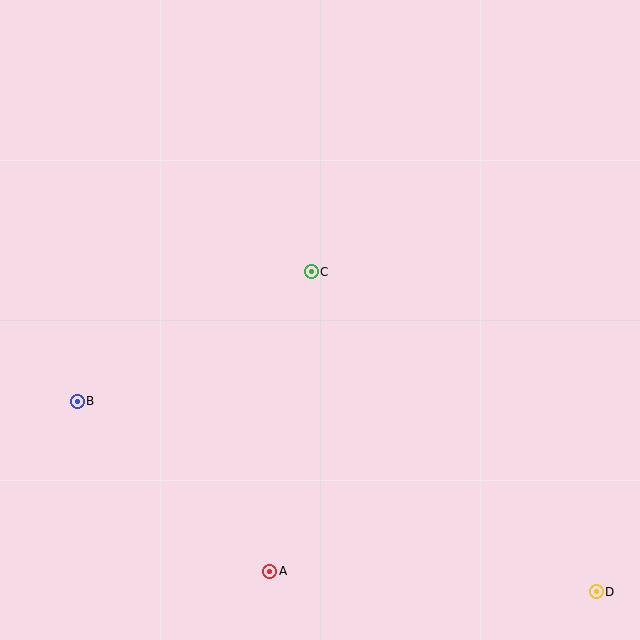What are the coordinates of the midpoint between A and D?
The midpoint between A and D is at (433, 582).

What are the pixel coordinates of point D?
Point D is at (596, 592).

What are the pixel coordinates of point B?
Point B is at (77, 401).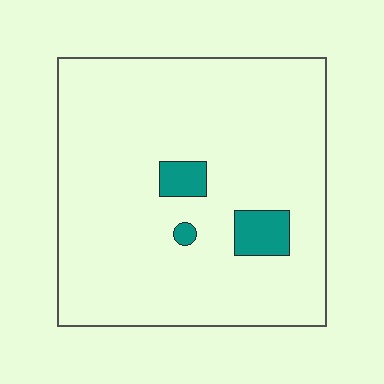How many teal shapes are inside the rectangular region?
3.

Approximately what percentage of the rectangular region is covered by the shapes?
Approximately 5%.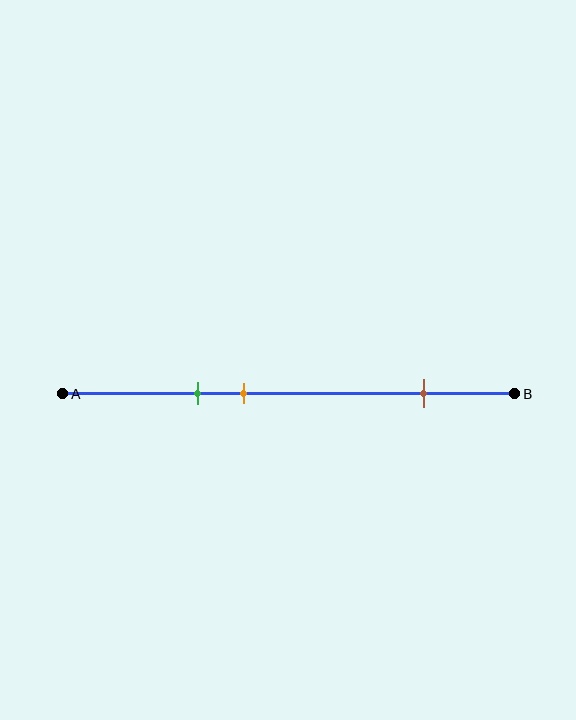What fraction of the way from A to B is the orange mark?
The orange mark is approximately 40% (0.4) of the way from A to B.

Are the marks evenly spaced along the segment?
No, the marks are not evenly spaced.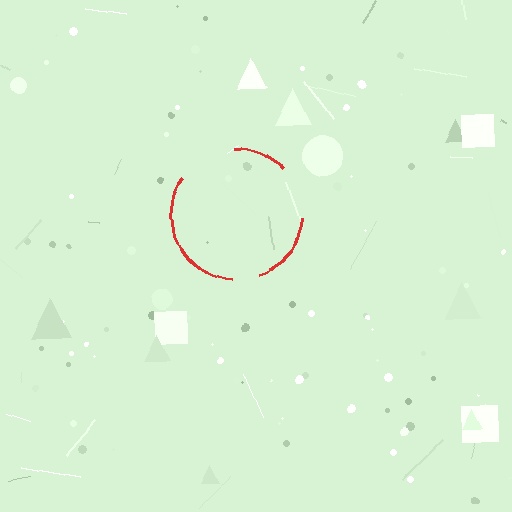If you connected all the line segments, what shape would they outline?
They would outline a circle.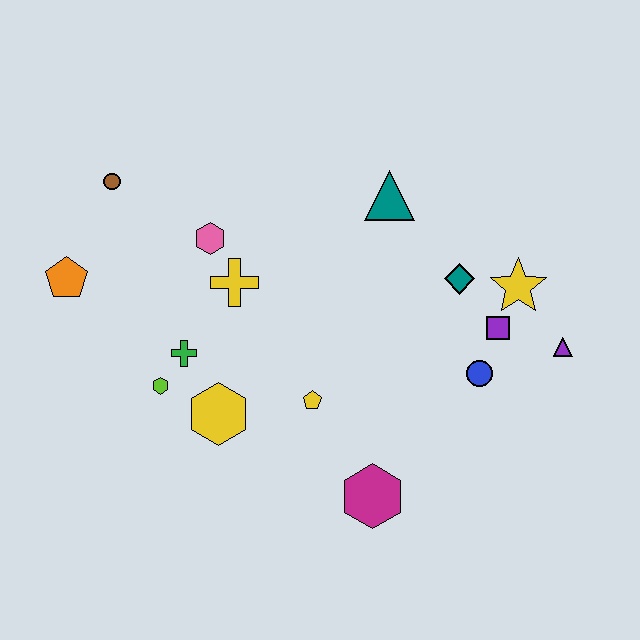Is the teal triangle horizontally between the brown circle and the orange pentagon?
No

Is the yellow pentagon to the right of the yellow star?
No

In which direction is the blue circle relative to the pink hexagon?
The blue circle is to the right of the pink hexagon.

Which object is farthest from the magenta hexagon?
The brown circle is farthest from the magenta hexagon.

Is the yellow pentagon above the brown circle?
No